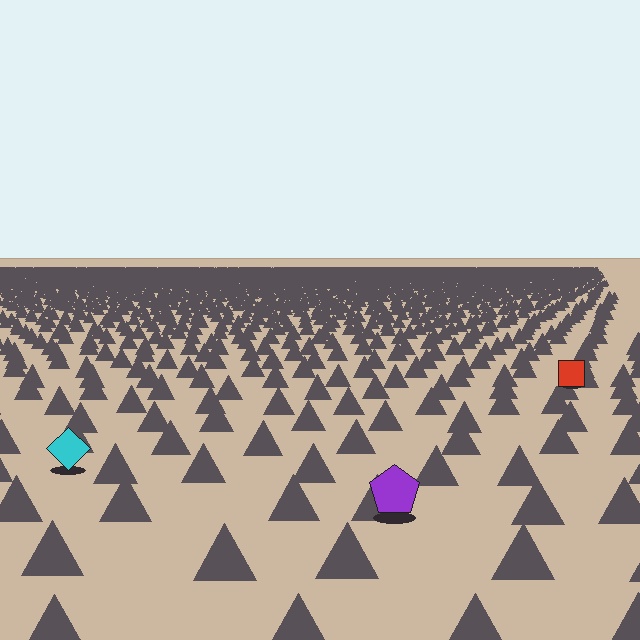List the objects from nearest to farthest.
From nearest to farthest: the purple pentagon, the cyan diamond, the red square.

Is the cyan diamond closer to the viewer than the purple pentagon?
No. The purple pentagon is closer — you can tell from the texture gradient: the ground texture is coarser near it.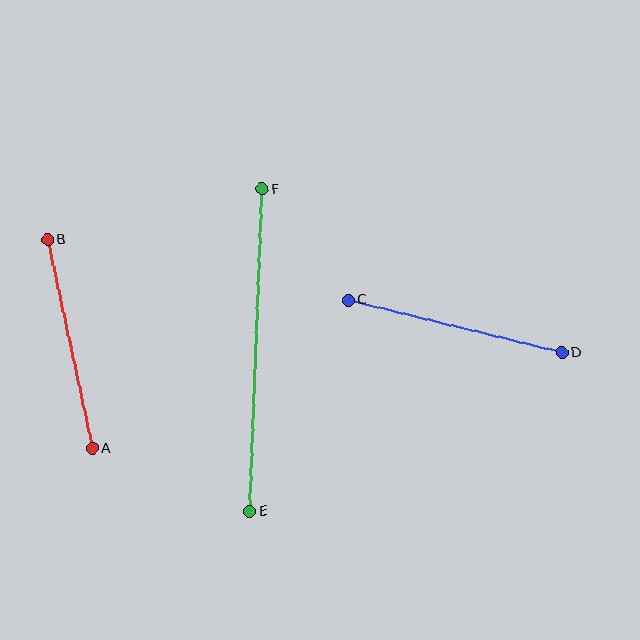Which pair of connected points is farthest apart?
Points E and F are farthest apart.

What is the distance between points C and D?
The distance is approximately 220 pixels.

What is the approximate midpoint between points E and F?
The midpoint is at approximately (256, 350) pixels.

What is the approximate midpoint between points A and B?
The midpoint is at approximately (70, 344) pixels.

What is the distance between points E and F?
The distance is approximately 323 pixels.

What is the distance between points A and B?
The distance is approximately 214 pixels.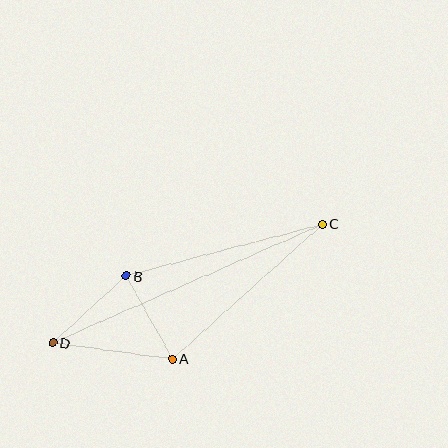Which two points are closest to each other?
Points A and B are closest to each other.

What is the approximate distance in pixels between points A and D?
The distance between A and D is approximately 121 pixels.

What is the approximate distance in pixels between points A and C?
The distance between A and C is approximately 202 pixels.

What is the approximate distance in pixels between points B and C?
The distance between B and C is approximately 203 pixels.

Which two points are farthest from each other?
Points C and D are farthest from each other.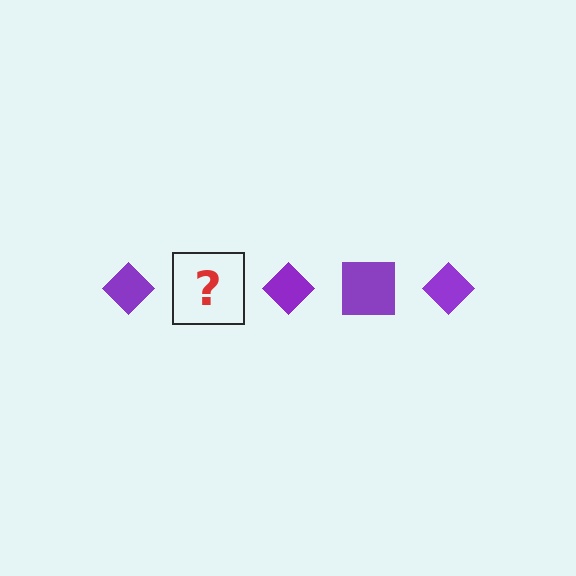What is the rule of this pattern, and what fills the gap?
The rule is that the pattern cycles through diamond, square shapes in purple. The gap should be filled with a purple square.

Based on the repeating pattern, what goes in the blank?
The blank should be a purple square.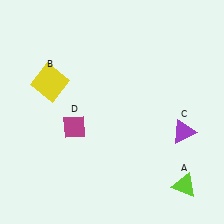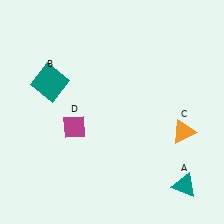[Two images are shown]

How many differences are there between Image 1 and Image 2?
There are 3 differences between the two images.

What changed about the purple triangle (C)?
In Image 1, C is purple. In Image 2, it changed to orange.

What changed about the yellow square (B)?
In Image 1, B is yellow. In Image 2, it changed to teal.